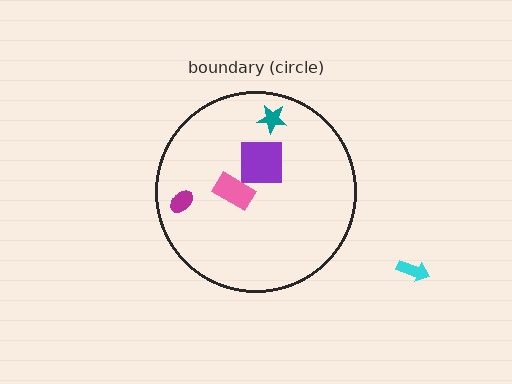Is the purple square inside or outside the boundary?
Inside.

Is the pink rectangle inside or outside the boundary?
Inside.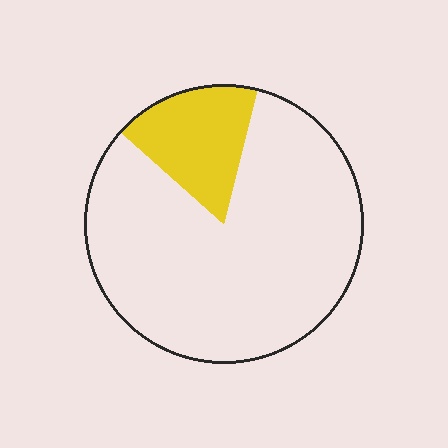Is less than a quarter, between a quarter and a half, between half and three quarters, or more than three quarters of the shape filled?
Less than a quarter.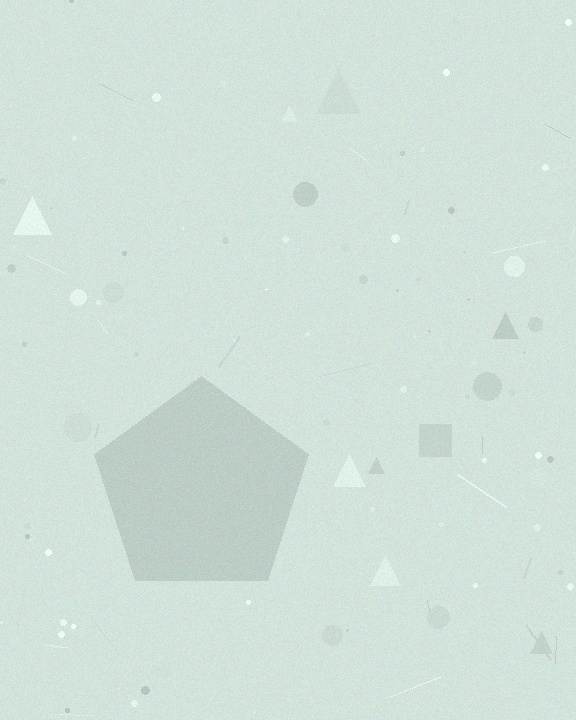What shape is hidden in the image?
A pentagon is hidden in the image.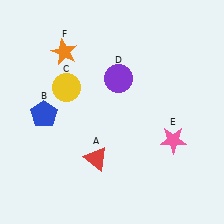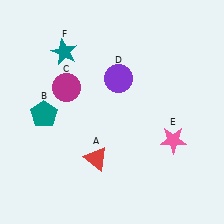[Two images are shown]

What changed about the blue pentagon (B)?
In Image 1, B is blue. In Image 2, it changed to teal.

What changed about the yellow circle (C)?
In Image 1, C is yellow. In Image 2, it changed to magenta.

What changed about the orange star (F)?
In Image 1, F is orange. In Image 2, it changed to teal.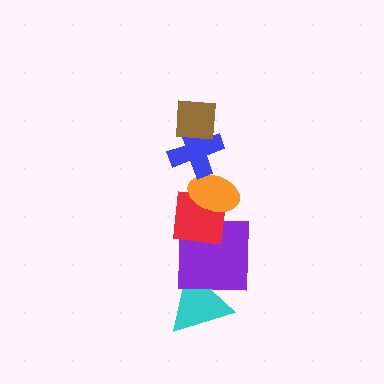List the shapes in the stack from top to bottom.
From top to bottom: the brown square, the blue cross, the orange ellipse, the red square, the purple square, the cyan triangle.